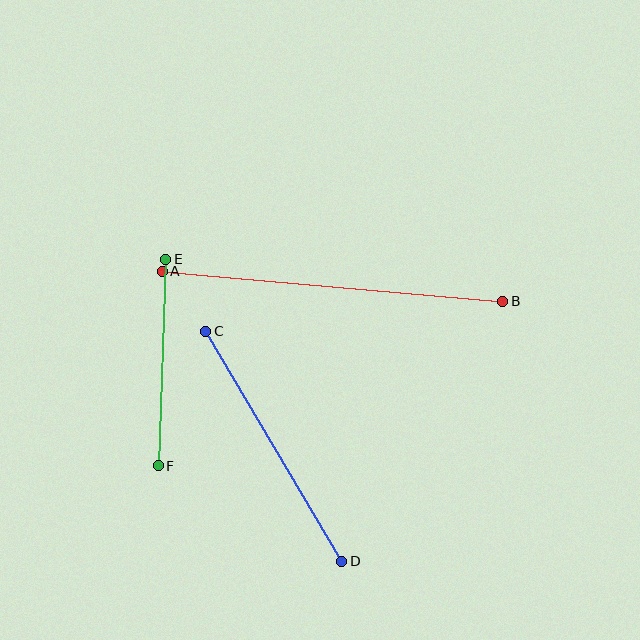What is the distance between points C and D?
The distance is approximately 267 pixels.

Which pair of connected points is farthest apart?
Points A and B are farthest apart.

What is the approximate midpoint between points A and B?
The midpoint is at approximately (332, 286) pixels.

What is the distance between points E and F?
The distance is approximately 207 pixels.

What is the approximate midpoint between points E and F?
The midpoint is at approximately (162, 363) pixels.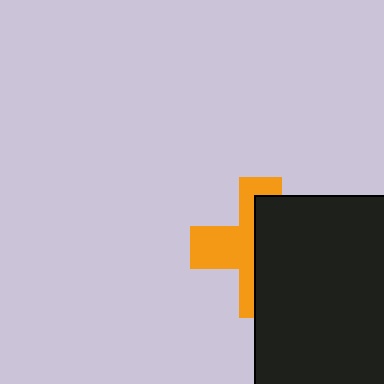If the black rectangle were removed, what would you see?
You would see the complete orange cross.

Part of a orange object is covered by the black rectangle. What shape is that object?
It is a cross.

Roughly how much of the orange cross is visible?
About half of it is visible (roughly 45%).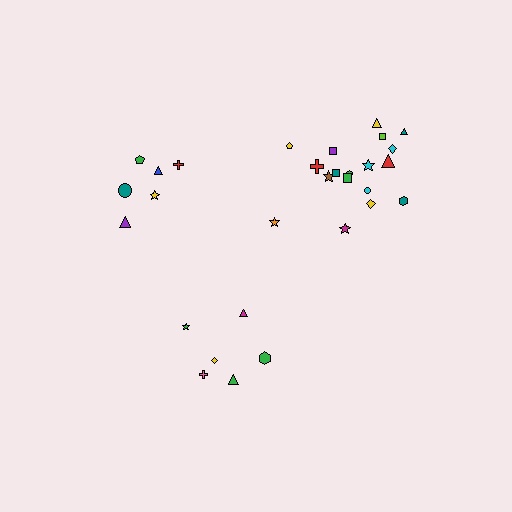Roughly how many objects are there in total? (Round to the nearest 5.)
Roughly 30 objects in total.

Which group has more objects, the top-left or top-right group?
The top-right group.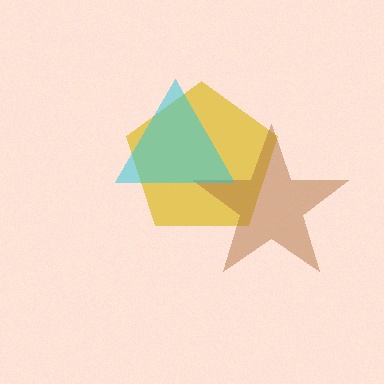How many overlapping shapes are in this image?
There are 3 overlapping shapes in the image.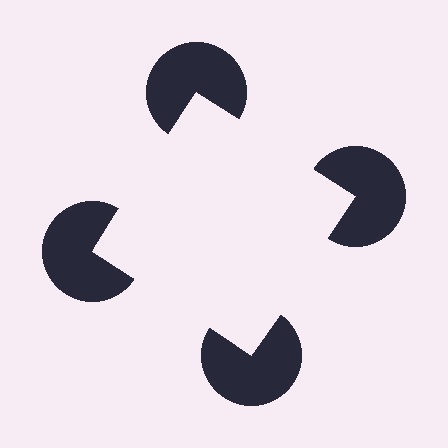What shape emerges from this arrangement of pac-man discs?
An illusory square — its edges are inferred from the aligned wedge cuts in the pac-man discs, not physically drawn.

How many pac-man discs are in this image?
There are 4 — one at each vertex of the illusory square.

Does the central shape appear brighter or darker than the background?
It typically appears slightly brighter than the background, even though no actual brightness change is drawn.